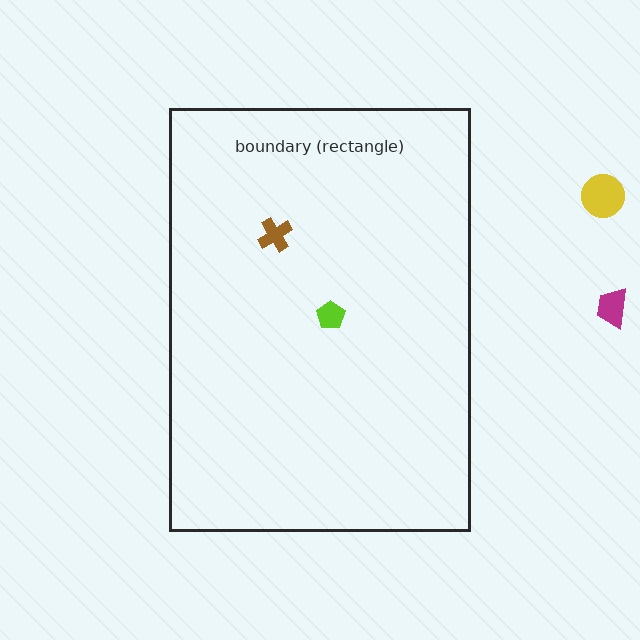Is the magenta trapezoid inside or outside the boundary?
Outside.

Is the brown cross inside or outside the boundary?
Inside.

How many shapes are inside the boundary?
2 inside, 2 outside.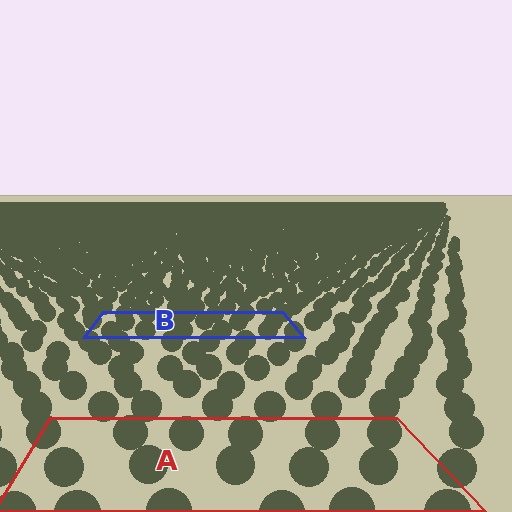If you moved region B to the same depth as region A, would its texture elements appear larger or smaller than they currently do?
They would appear larger. At a closer depth, the same texture elements are projected at a bigger on-screen size.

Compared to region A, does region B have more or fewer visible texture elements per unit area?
Region B has more texture elements per unit area — they are packed more densely because it is farther away.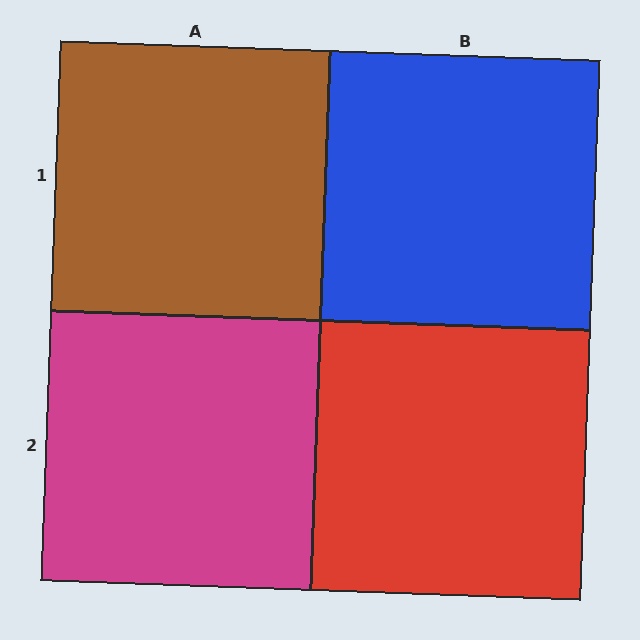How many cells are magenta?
1 cell is magenta.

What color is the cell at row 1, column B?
Blue.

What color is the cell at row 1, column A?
Brown.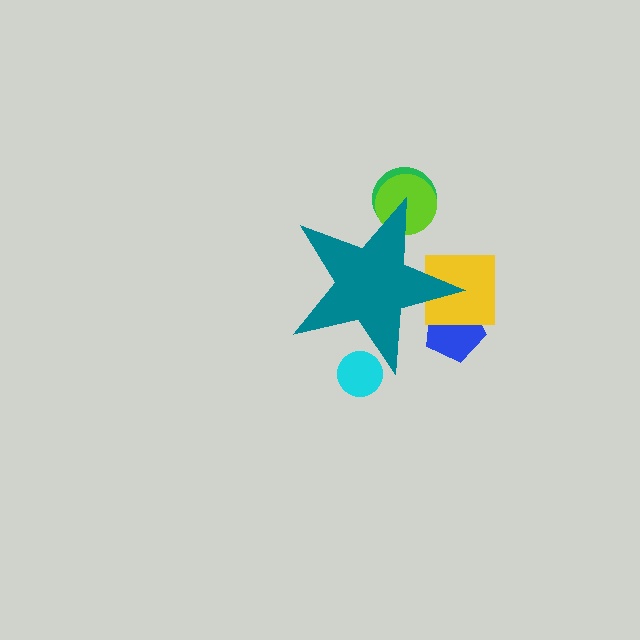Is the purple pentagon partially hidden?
Yes, the purple pentagon is partially hidden behind the teal star.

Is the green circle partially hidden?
Yes, the green circle is partially hidden behind the teal star.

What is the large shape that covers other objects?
A teal star.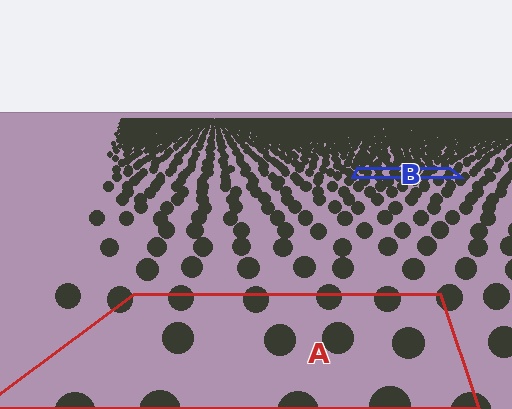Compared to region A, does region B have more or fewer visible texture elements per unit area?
Region B has more texture elements per unit area — they are packed more densely because it is farther away.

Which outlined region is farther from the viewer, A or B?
Region B is farther from the viewer — the texture elements inside it appear smaller and more densely packed.